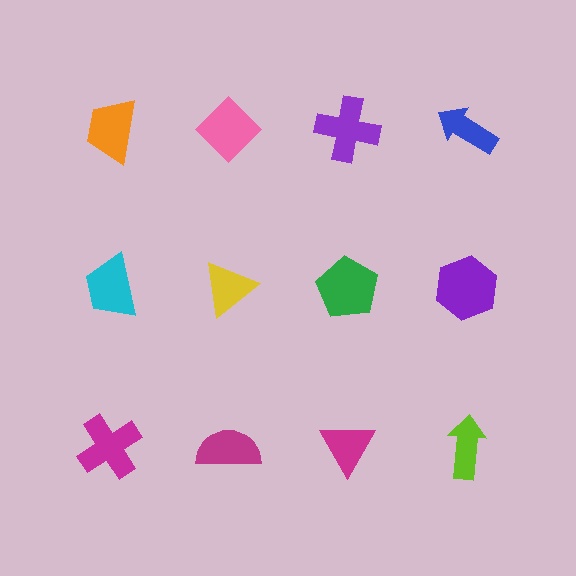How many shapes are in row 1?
4 shapes.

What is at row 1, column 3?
A purple cross.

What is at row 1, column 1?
An orange trapezoid.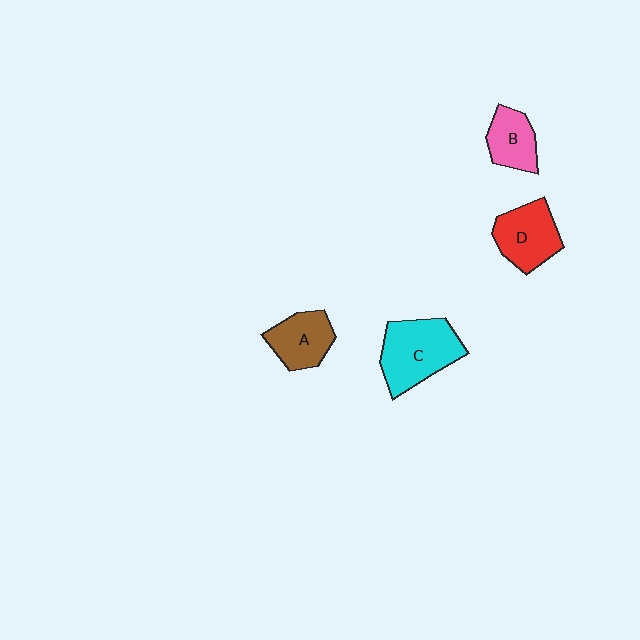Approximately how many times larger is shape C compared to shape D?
Approximately 1.3 times.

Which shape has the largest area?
Shape C (cyan).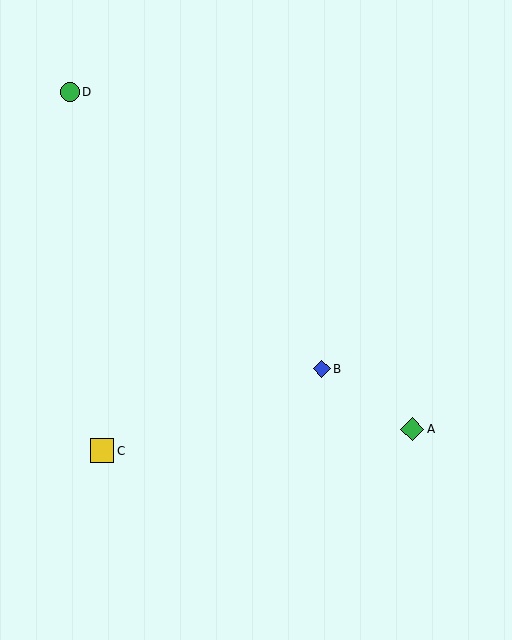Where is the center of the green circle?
The center of the green circle is at (70, 92).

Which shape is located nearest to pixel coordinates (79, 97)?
The green circle (labeled D) at (70, 92) is nearest to that location.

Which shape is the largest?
The yellow square (labeled C) is the largest.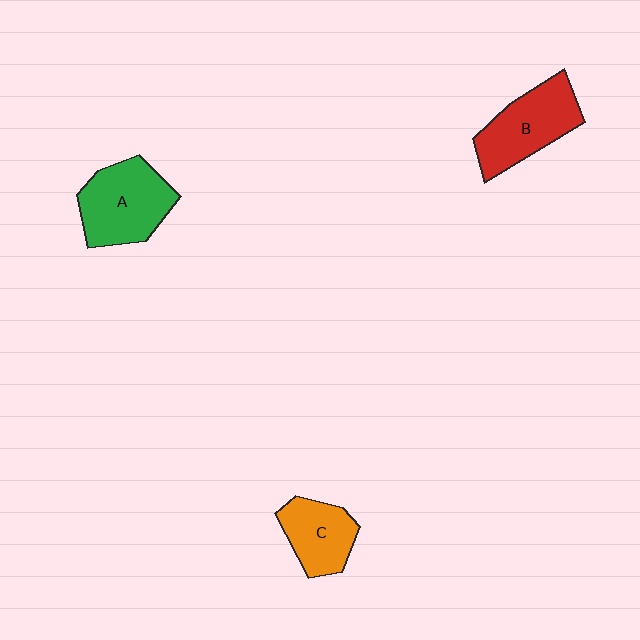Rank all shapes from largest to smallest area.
From largest to smallest: A (green), B (red), C (orange).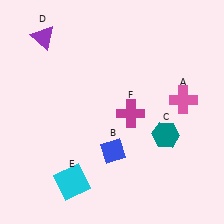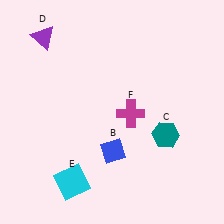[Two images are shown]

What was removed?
The pink cross (A) was removed in Image 2.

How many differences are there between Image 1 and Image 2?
There is 1 difference between the two images.